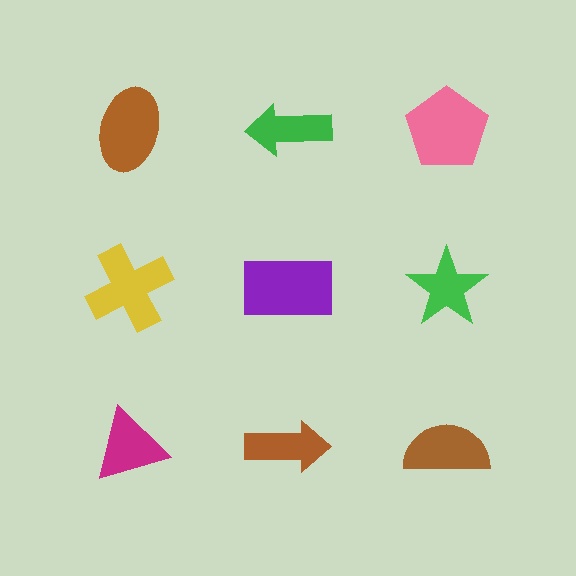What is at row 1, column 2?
A green arrow.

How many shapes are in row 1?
3 shapes.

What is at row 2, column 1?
A yellow cross.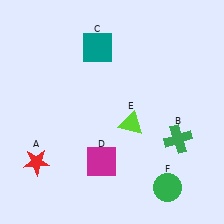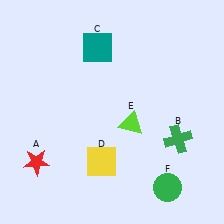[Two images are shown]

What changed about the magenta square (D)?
In Image 1, D is magenta. In Image 2, it changed to yellow.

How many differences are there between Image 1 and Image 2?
There is 1 difference between the two images.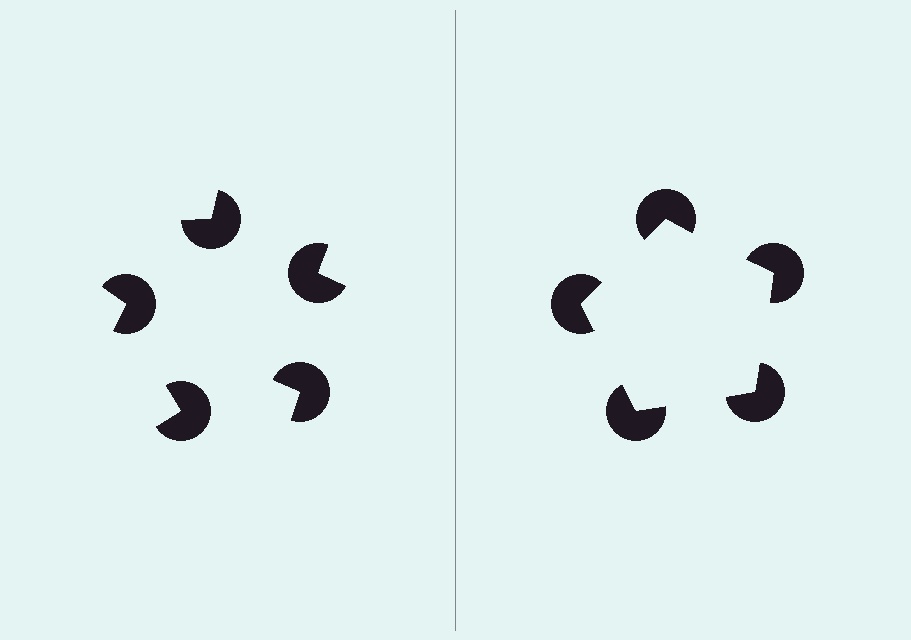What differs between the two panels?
The pac-man discs are positioned identically on both sides; only the wedge orientations differ. On the right they align to a pentagon; on the left they are misaligned.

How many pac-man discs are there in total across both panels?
10 — 5 on each side.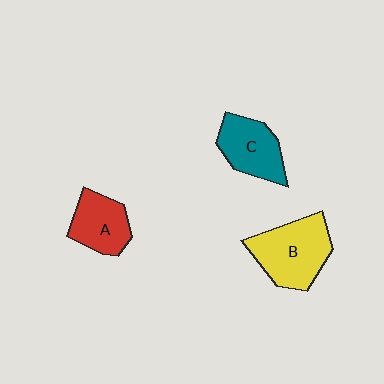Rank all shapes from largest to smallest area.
From largest to smallest: B (yellow), C (teal), A (red).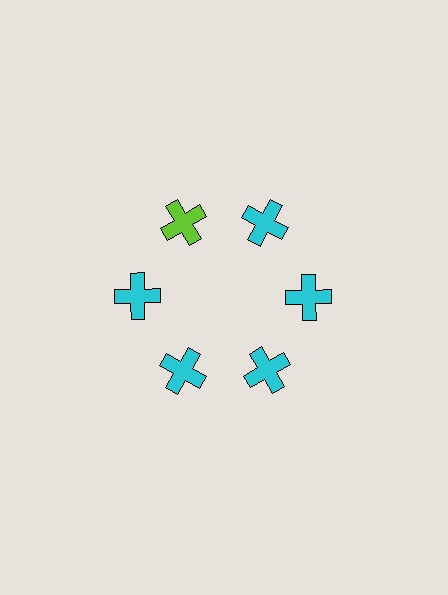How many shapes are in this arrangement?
There are 6 shapes arranged in a ring pattern.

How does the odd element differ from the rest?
It has a different color: lime instead of cyan.